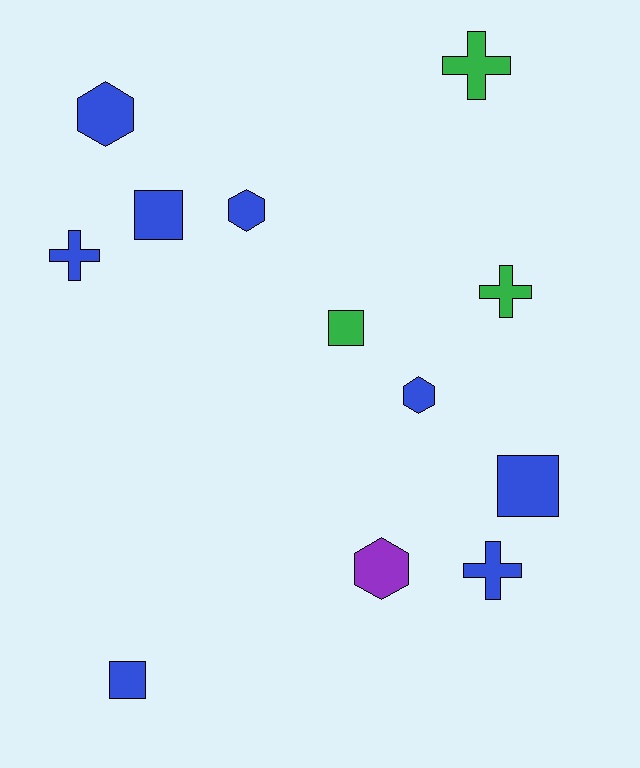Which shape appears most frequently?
Square, with 4 objects.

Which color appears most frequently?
Blue, with 8 objects.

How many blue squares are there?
There are 3 blue squares.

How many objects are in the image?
There are 12 objects.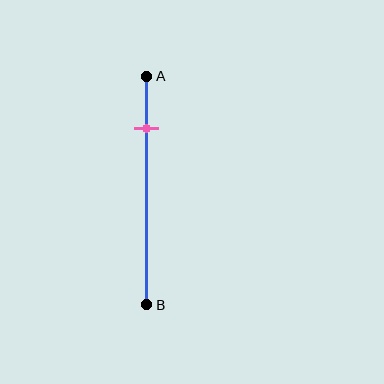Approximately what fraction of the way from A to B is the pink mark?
The pink mark is approximately 25% of the way from A to B.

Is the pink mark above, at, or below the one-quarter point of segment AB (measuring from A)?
The pink mark is approximately at the one-quarter point of segment AB.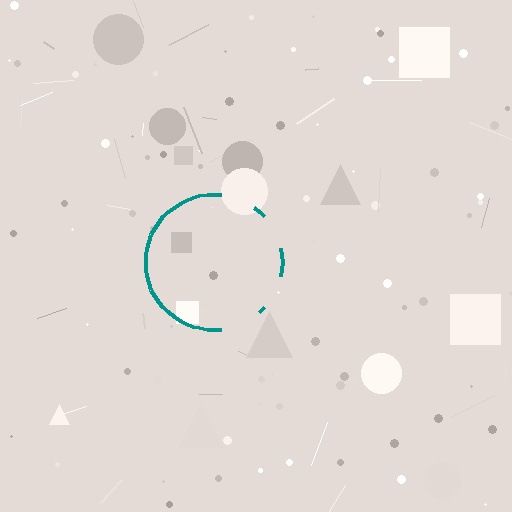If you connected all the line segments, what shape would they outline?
They would outline a circle.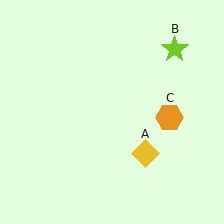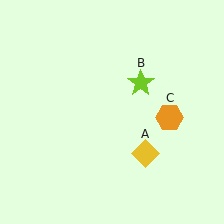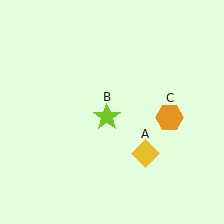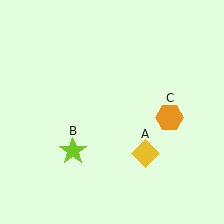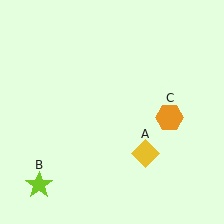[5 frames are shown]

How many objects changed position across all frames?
1 object changed position: lime star (object B).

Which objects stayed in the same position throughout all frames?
Yellow diamond (object A) and orange hexagon (object C) remained stationary.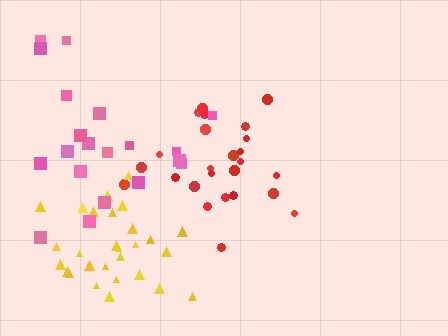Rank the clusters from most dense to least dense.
red, yellow, pink.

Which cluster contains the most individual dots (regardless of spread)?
Yellow (28).